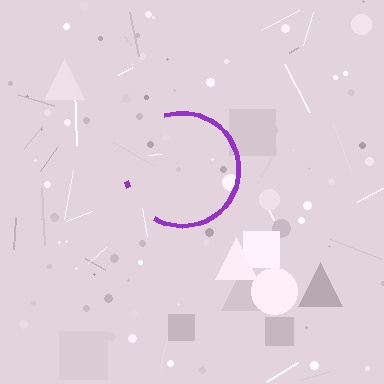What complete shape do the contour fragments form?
The contour fragments form a circle.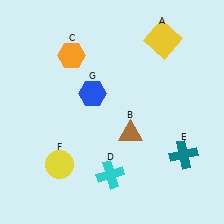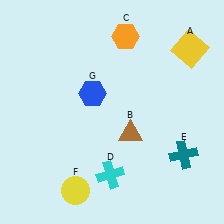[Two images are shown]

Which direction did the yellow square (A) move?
The yellow square (A) moved right.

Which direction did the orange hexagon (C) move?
The orange hexagon (C) moved right.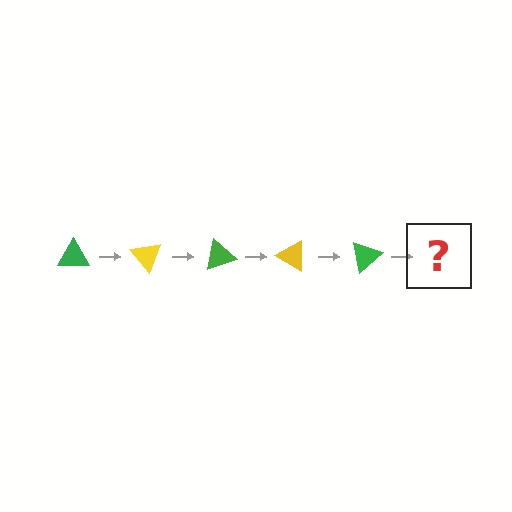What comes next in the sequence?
The next element should be a yellow triangle, rotated 250 degrees from the start.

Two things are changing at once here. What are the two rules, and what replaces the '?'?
The two rules are that it rotates 50 degrees each step and the color cycles through green and yellow. The '?' should be a yellow triangle, rotated 250 degrees from the start.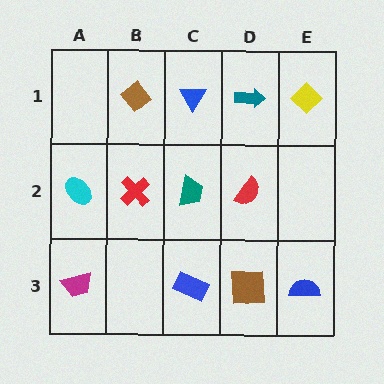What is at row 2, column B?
A red cross.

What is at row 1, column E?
A yellow diamond.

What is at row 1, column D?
A teal arrow.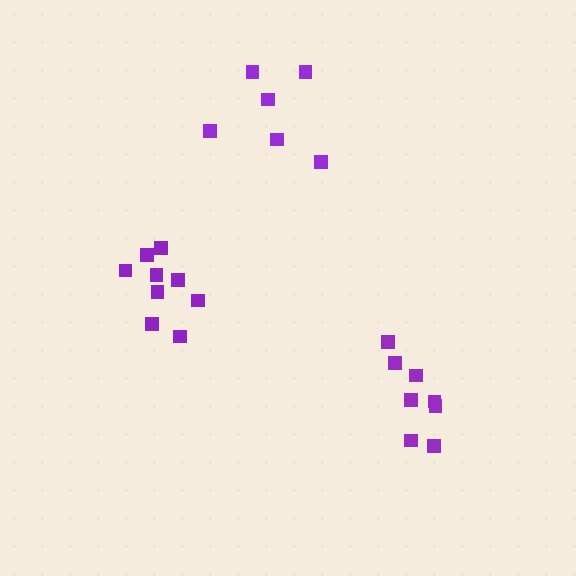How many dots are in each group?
Group 1: 9 dots, Group 2: 8 dots, Group 3: 6 dots (23 total).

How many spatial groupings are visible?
There are 3 spatial groupings.